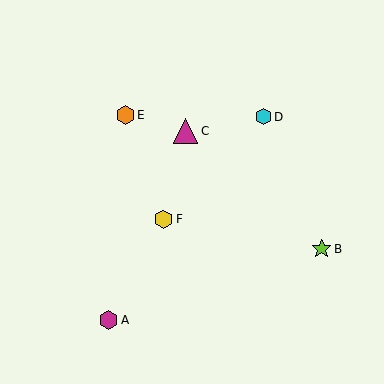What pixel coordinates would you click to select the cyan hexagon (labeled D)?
Click at (263, 117) to select the cyan hexagon D.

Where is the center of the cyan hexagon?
The center of the cyan hexagon is at (263, 117).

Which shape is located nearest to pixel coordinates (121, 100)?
The orange hexagon (labeled E) at (125, 115) is nearest to that location.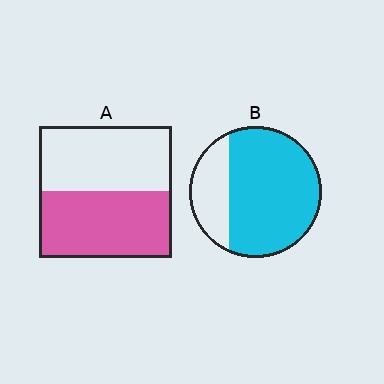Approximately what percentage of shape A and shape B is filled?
A is approximately 50% and B is approximately 75%.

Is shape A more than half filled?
Roughly half.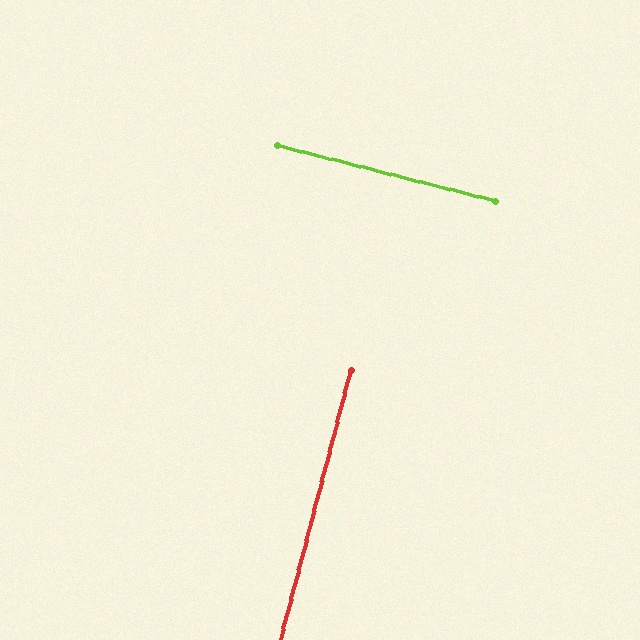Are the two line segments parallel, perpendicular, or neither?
Perpendicular — they meet at approximately 89°.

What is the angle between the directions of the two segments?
Approximately 89 degrees.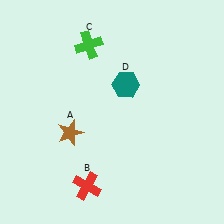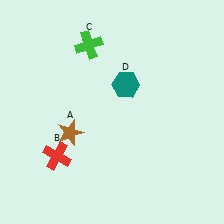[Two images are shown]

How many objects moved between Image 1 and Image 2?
1 object moved between the two images.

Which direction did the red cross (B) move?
The red cross (B) moved left.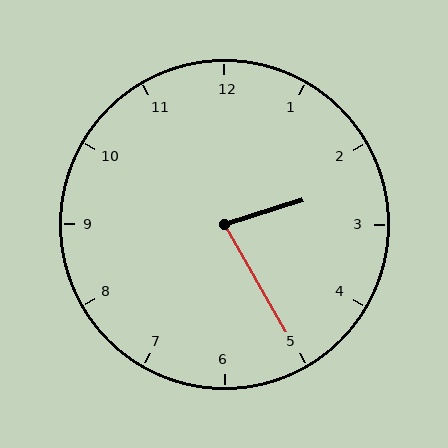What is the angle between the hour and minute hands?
Approximately 78 degrees.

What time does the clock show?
2:25.